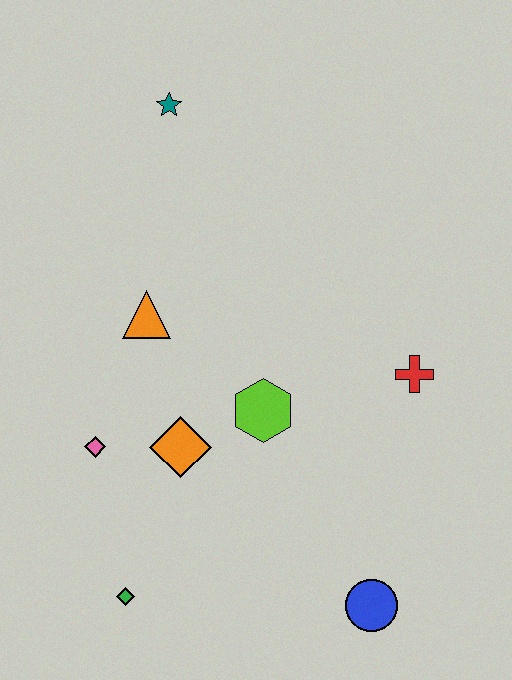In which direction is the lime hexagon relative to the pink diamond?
The lime hexagon is to the right of the pink diamond.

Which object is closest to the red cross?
The lime hexagon is closest to the red cross.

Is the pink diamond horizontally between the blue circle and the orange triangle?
No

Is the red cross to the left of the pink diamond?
No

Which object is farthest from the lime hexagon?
The teal star is farthest from the lime hexagon.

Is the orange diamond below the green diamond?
No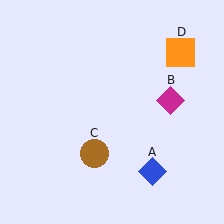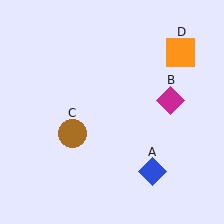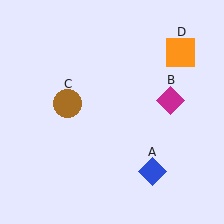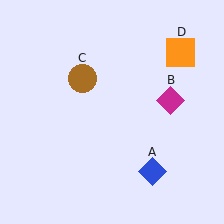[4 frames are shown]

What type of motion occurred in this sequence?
The brown circle (object C) rotated clockwise around the center of the scene.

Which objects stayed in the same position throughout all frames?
Blue diamond (object A) and magenta diamond (object B) and orange square (object D) remained stationary.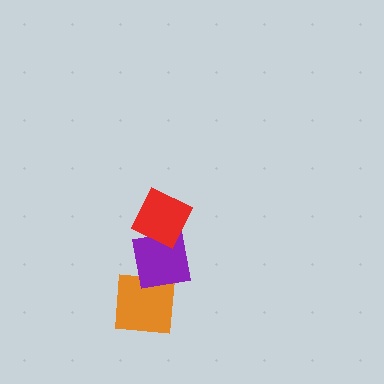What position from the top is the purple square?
The purple square is 2nd from the top.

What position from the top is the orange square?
The orange square is 3rd from the top.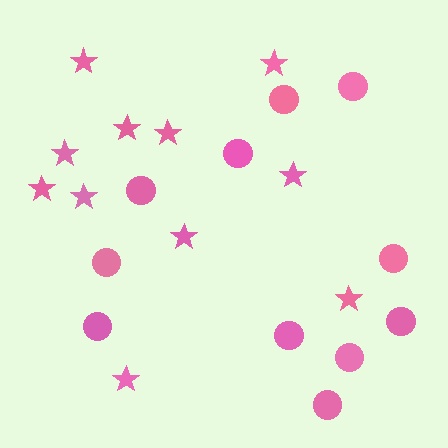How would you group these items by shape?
There are 2 groups: one group of circles (11) and one group of stars (11).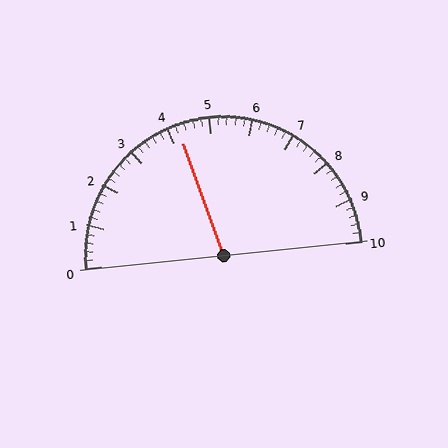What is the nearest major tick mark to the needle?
The nearest major tick mark is 4.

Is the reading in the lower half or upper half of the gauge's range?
The reading is in the lower half of the range (0 to 10).